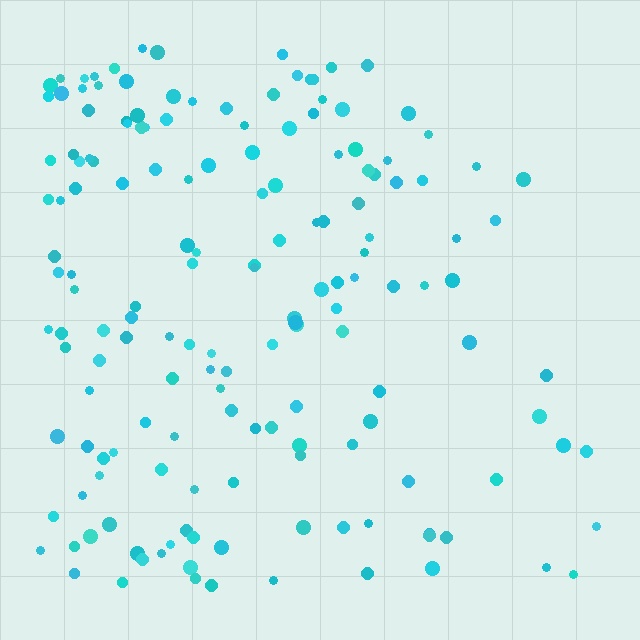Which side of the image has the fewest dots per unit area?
The right.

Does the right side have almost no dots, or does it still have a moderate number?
Still a moderate number, just noticeably fewer than the left.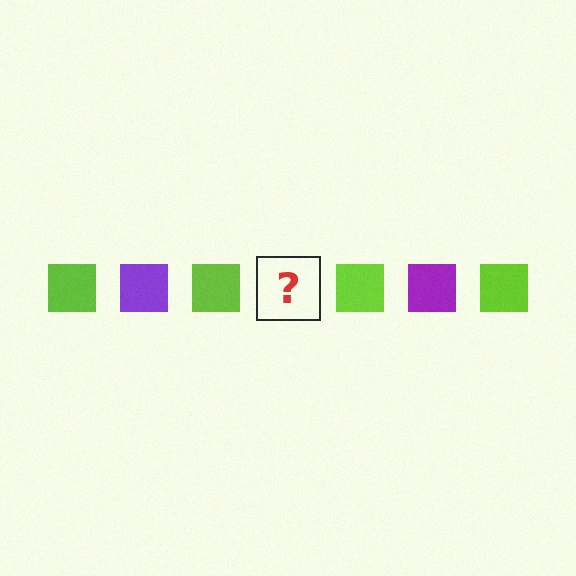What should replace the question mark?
The question mark should be replaced with a purple square.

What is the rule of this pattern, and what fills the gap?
The rule is that the pattern cycles through lime, purple squares. The gap should be filled with a purple square.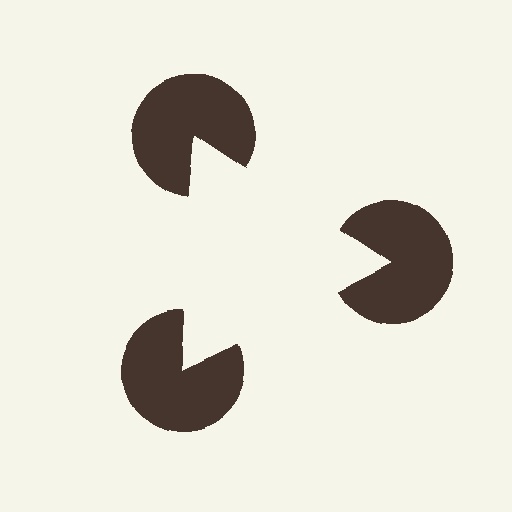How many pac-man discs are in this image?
There are 3 — one at each vertex of the illusory triangle.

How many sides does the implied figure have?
3 sides.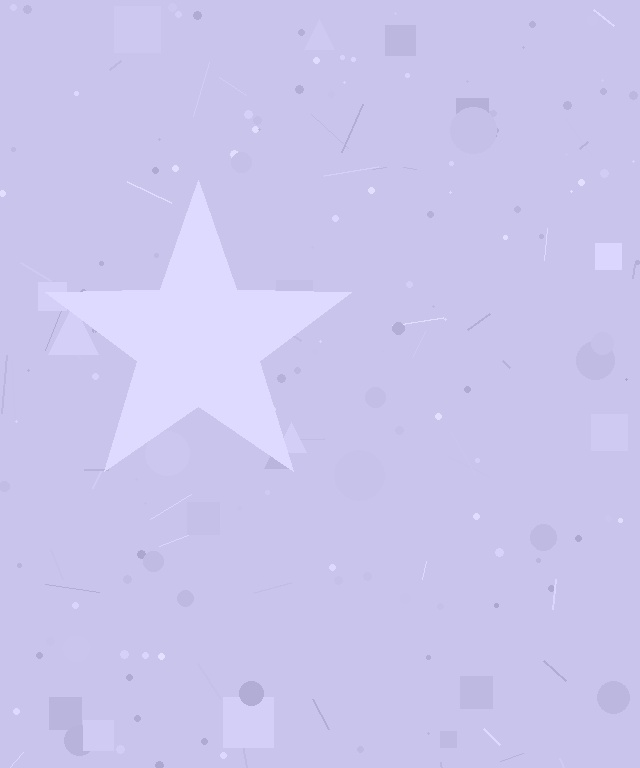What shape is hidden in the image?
A star is hidden in the image.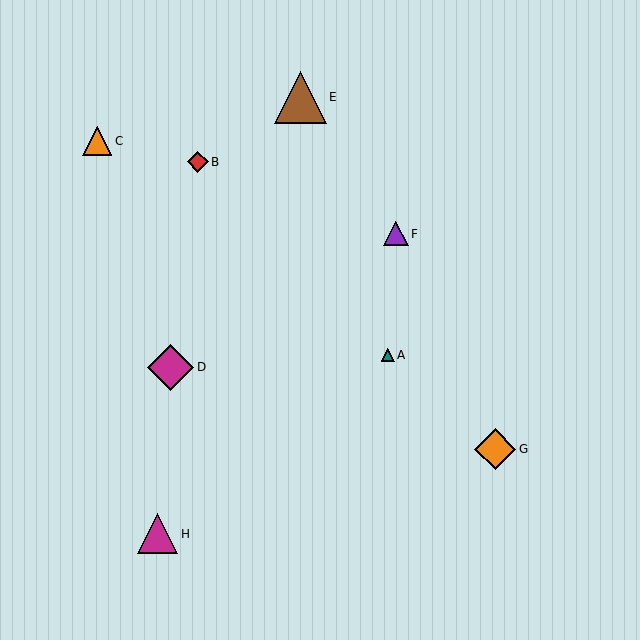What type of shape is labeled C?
Shape C is an orange triangle.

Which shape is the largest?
The brown triangle (labeled E) is the largest.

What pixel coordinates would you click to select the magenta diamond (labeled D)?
Click at (171, 367) to select the magenta diamond D.